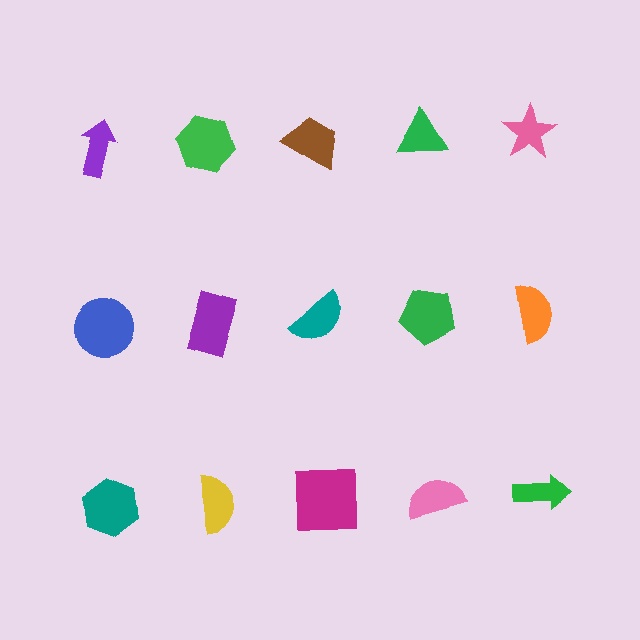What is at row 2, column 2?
A purple rectangle.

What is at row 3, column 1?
A teal hexagon.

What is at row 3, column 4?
A pink semicircle.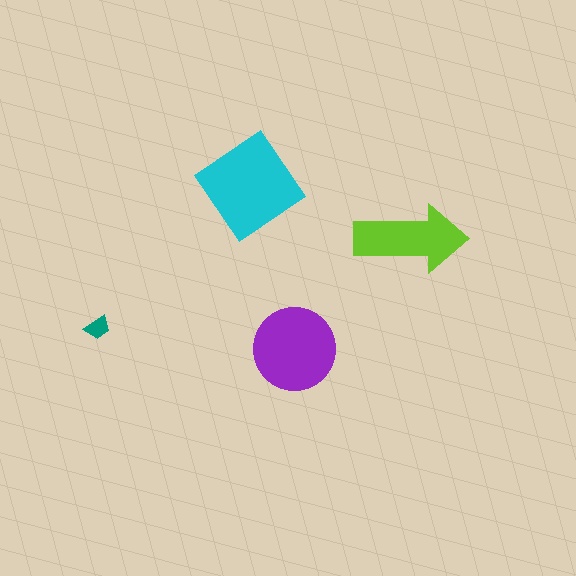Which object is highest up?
The cyan diamond is topmost.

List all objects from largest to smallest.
The cyan diamond, the purple circle, the lime arrow, the teal trapezoid.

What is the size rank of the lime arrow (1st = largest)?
3rd.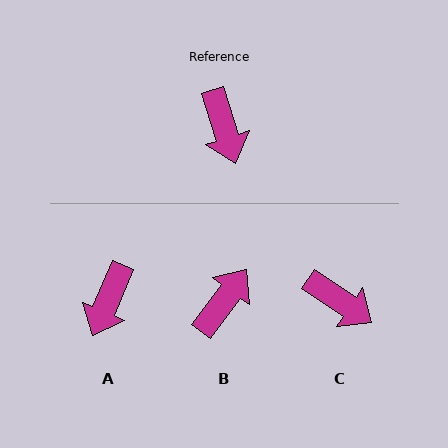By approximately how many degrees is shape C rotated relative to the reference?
Approximately 38 degrees counter-clockwise.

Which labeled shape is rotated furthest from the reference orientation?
B, about 126 degrees away.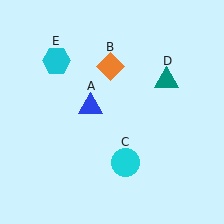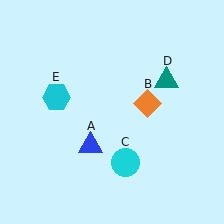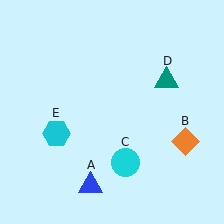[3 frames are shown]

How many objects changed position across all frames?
3 objects changed position: blue triangle (object A), orange diamond (object B), cyan hexagon (object E).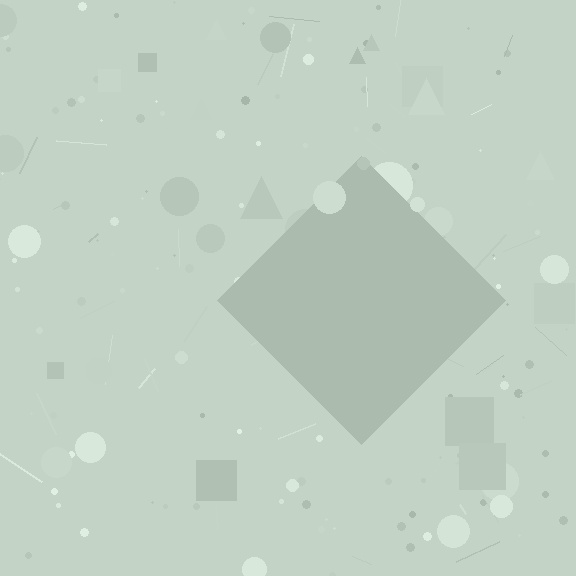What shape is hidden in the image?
A diamond is hidden in the image.